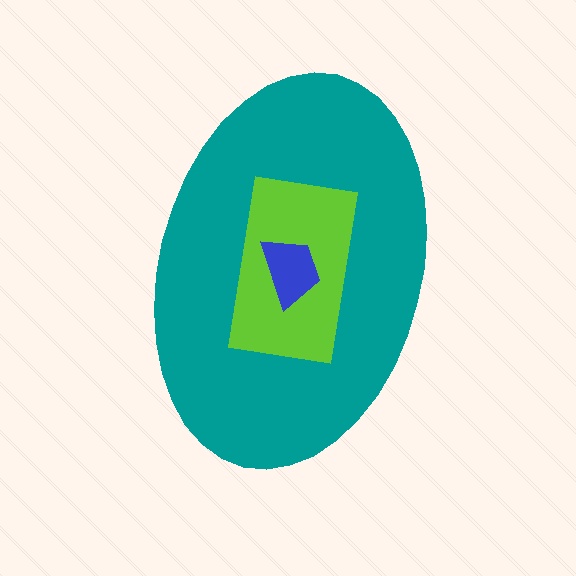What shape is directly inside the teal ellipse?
The lime rectangle.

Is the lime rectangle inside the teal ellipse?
Yes.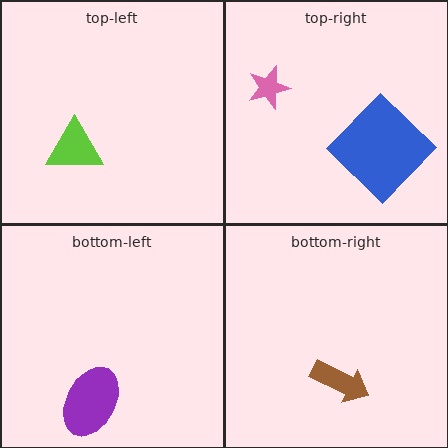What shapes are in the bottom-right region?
The brown arrow.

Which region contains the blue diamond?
The top-right region.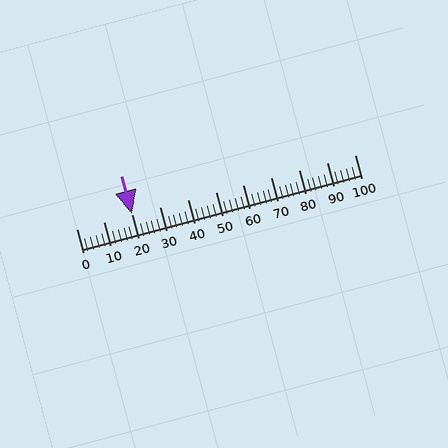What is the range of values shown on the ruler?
The ruler shows values from 0 to 100.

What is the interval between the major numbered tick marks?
The major tick marks are spaced 10 units apart.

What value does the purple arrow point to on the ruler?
The purple arrow points to approximately 20.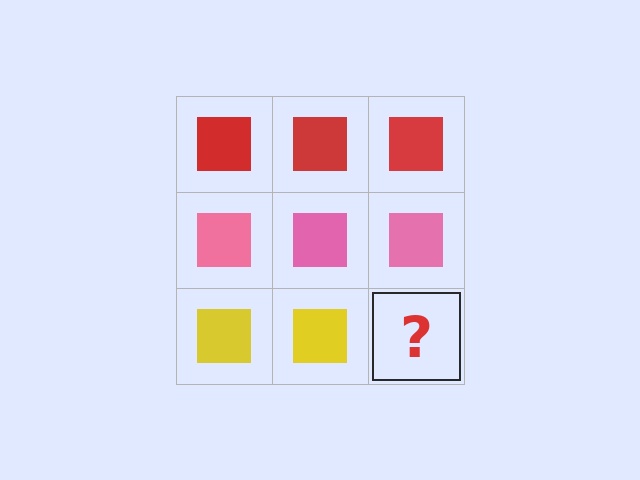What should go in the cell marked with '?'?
The missing cell should contain a yellow square.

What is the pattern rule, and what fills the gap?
The rule is that each row has a consistent color. The gap should be filled with a yellow square.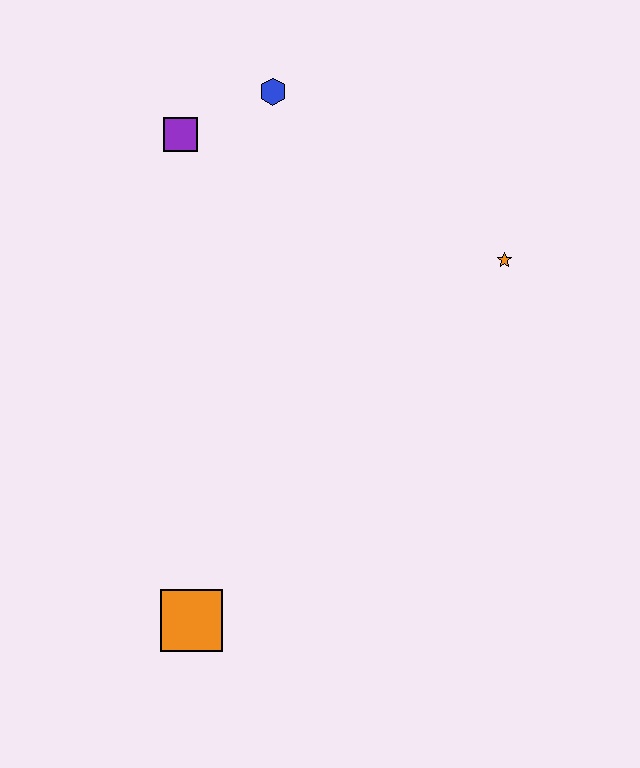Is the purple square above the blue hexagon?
No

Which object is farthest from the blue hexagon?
The orange square is farthest from the blue hexagon.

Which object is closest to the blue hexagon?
The purple square is closest to the blue hexagon.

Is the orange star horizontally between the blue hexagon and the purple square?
No